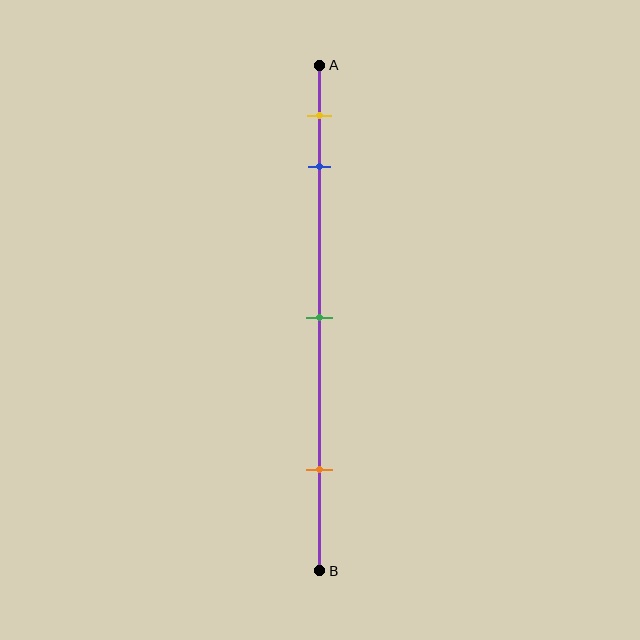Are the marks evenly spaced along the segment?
No, the marks are not evenly spaced.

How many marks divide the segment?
There are 4 marks dividing the segment.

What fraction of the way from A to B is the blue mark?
The blue mark is approximately 20% (0.2) of the way from A to B.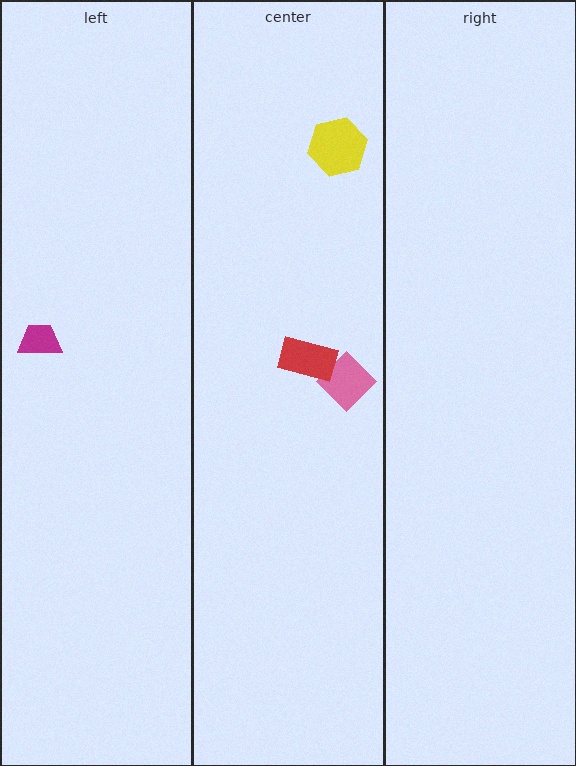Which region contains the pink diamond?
The center region.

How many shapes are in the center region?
3.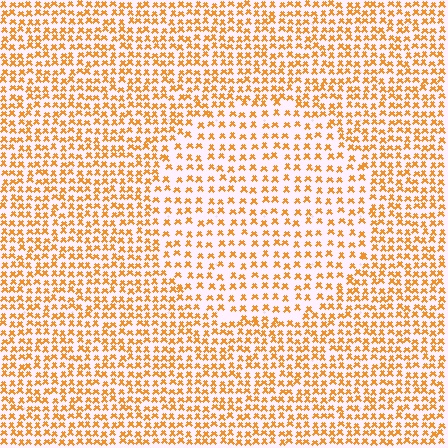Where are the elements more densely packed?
The elements are more densely packed outside the circle boundary.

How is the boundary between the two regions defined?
The boundary is defined by a change in element density (approximately 1.7x ratio). All elements are the same color, size, and shape.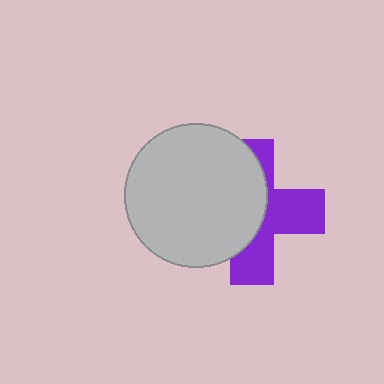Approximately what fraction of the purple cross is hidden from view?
Roughly 52% of the purple cross is hidden behind the light gray circle.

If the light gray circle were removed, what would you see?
You would see the complete purple cross.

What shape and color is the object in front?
The object in front is a light gray circle.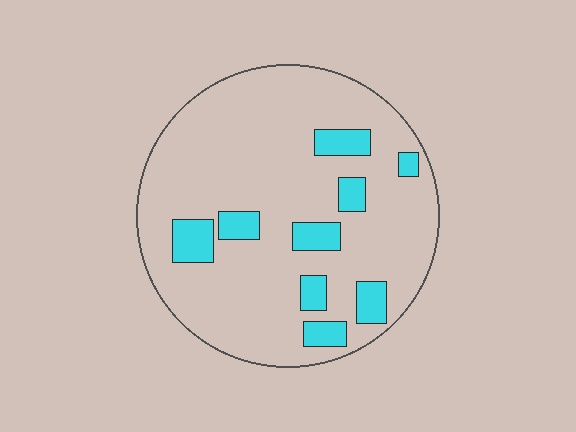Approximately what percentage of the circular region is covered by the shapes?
Approximately 15%.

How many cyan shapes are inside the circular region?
9.